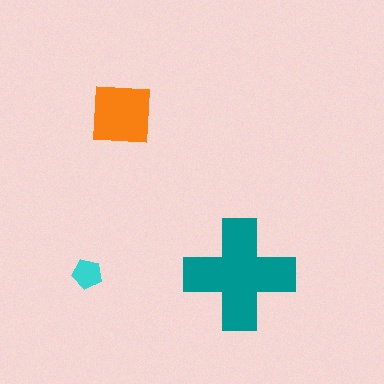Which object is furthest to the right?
The teal cross is rightmost.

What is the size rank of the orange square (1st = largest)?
2nd.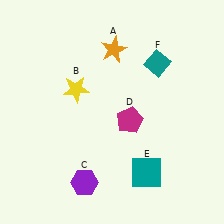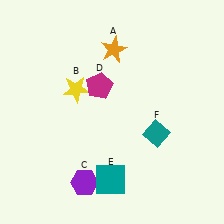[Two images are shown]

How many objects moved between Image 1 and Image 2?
3 objects moved between the two images.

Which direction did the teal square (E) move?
The teal square (E) moved left.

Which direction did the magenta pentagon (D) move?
The magenta pentagon (D) moved up.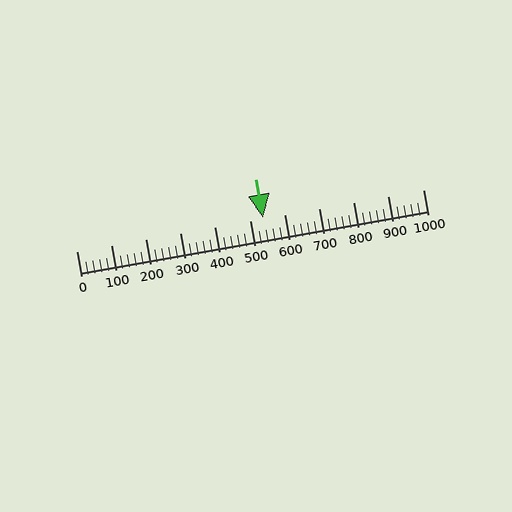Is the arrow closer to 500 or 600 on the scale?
The arrow is closer to 500.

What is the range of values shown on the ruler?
The ruler shows values from 0 to 1000.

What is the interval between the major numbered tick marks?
The major tick marks are spaced 100 units apart.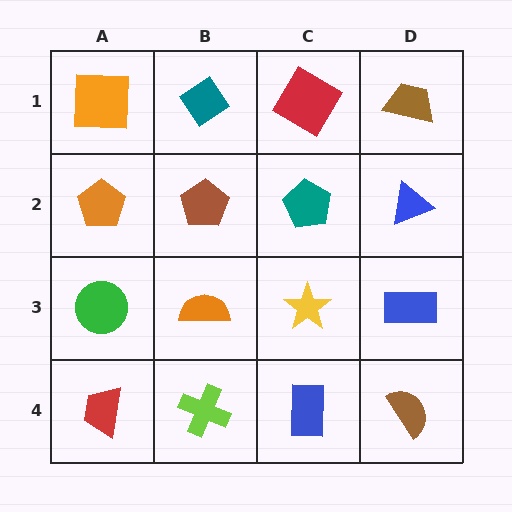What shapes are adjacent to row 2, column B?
A teal diamond (row 1, column B), an orange semicircle (row 3, column B), an orange pentagon (row 2, column A), a teal pentagon (row 2, column C).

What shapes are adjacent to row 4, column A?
A green circle (row 3, column A), a lime cross (row 4, column B).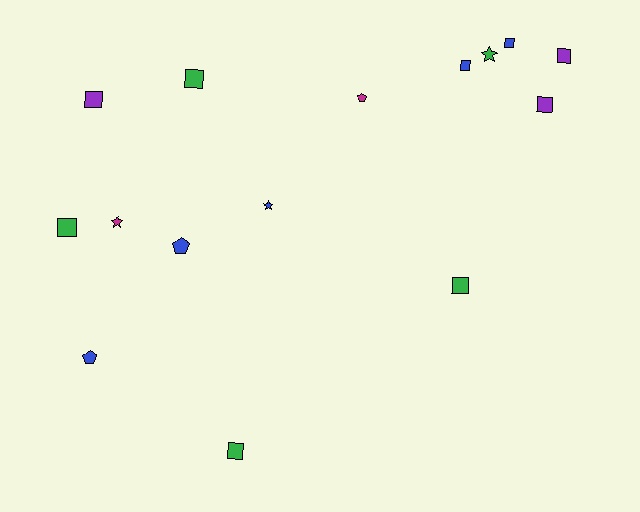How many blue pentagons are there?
There are 2 blue pentagons.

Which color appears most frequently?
Blue, with 5 objects.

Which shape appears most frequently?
Square, with 9 objects.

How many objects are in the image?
There are 15 objects.